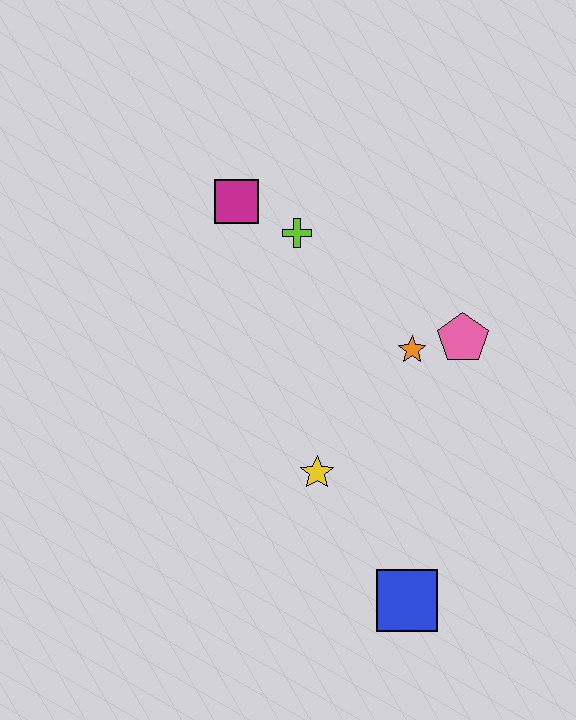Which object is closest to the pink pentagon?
The orange star is closest to the pink pentagon.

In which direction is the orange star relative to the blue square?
The orange star is above the blue square.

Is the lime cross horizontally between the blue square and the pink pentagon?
No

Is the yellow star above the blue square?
Yes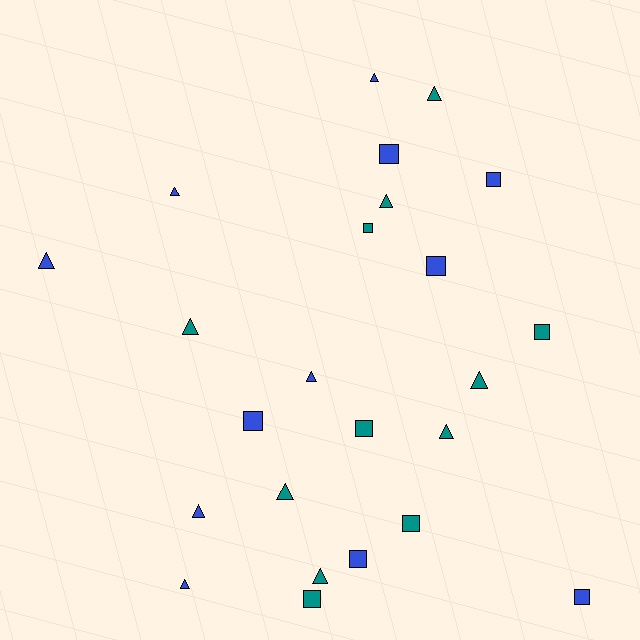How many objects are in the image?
There are 24 objects.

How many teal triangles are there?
There are 7 teal triangles.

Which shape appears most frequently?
Triangle, with 13 objects.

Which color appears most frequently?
Blue, with 12 objects.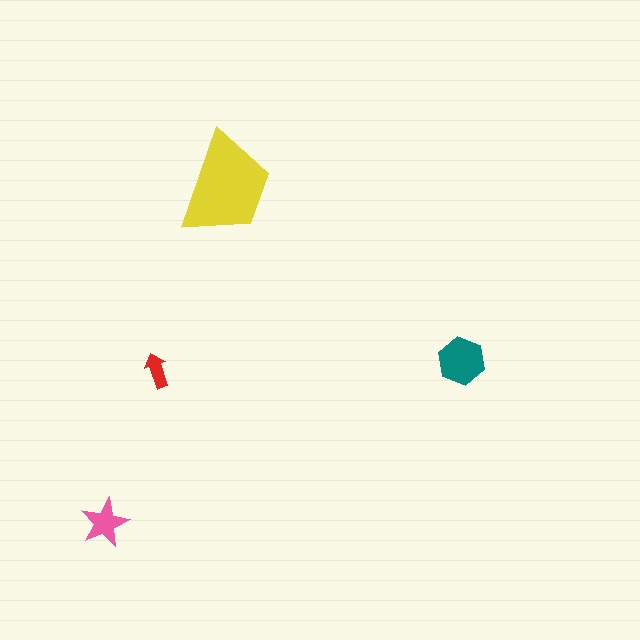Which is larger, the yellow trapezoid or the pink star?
The yellow trapezoid.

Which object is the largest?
The yellow trapezoid.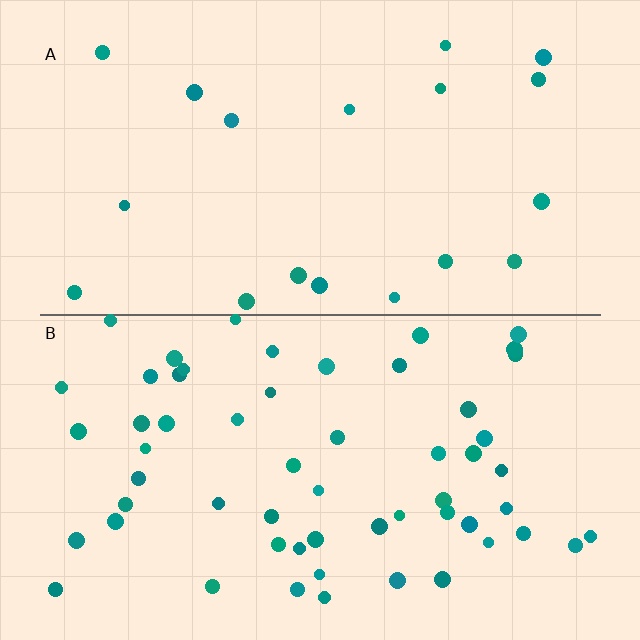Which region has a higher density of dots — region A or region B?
B (the bottom).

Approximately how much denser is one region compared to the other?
Approximately 3.0× — region B over region A.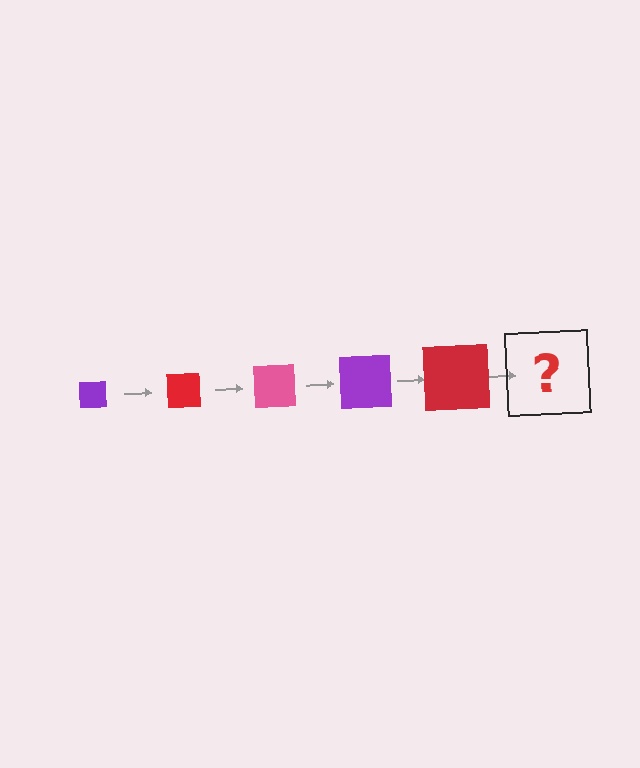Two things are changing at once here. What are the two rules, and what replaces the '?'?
The two rules are that the square grows larger each step and the color cycles through purple, red, and pink. The '?' should be a pink square, larger than the previous one.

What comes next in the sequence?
The next element should be a pink square, larger than the previous one.